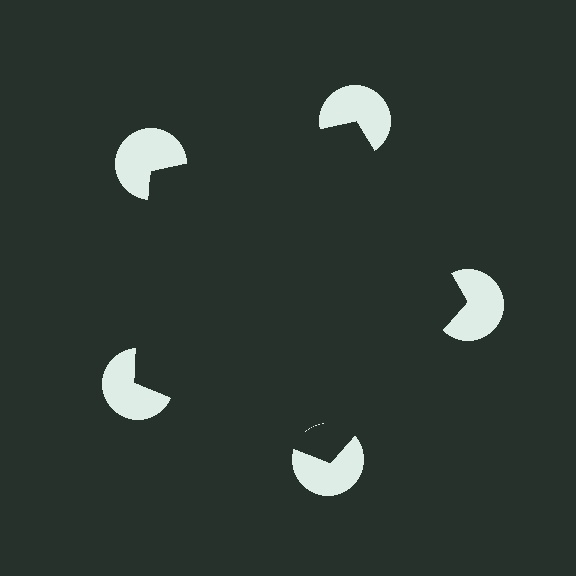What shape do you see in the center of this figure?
An illusory pentagon — its edges are inferred from the aligned wedge cuts in the pac-man discs, not physically drawn.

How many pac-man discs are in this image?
There are 5 — one at each vertex of the illusory pentagon.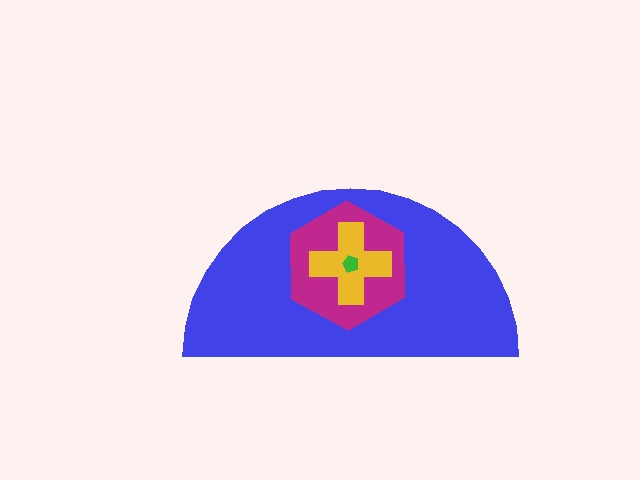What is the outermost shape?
The blue semicircle.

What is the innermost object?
The green pentagon.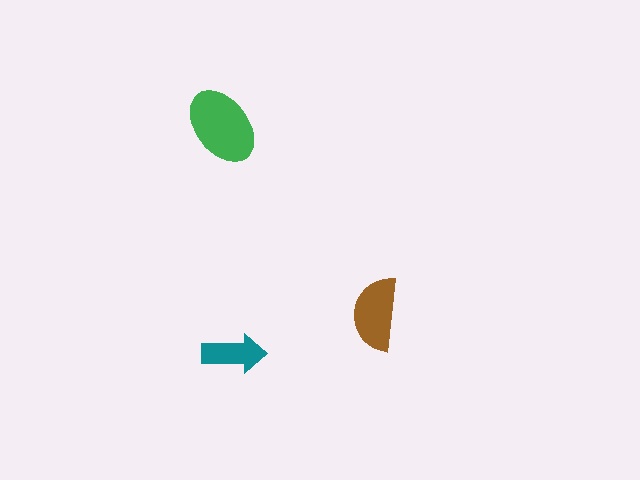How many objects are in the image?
There are 3 objects in the image.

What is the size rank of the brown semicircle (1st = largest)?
2nd.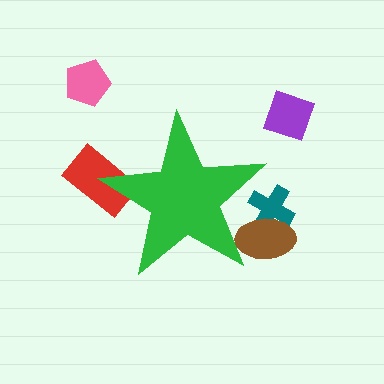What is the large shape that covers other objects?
A green star.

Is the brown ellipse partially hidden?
Yes, the brown ellipse is partially hidden behind the green star.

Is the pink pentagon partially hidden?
No, the pink pentagon is fully visible.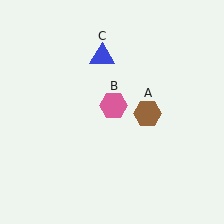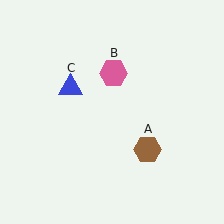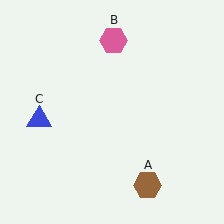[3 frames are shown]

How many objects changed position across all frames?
3 objects changed position: brown hexagon (object A), pink hexagon (object B), blue triangle (object C).